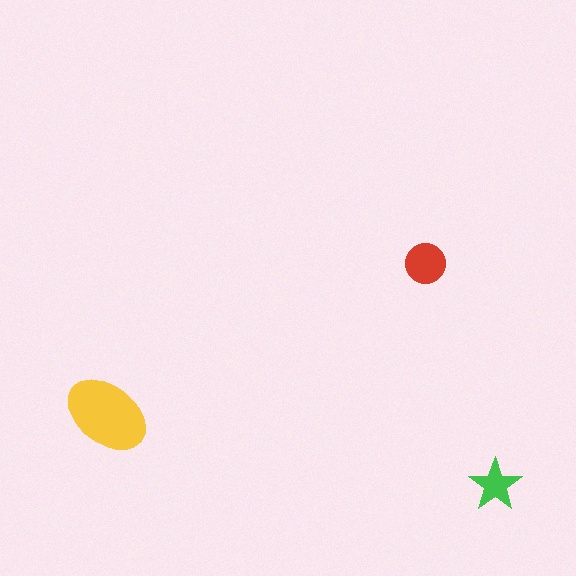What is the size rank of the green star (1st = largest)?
3rd.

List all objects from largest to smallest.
The yellow ellipse, the red circle, the green star.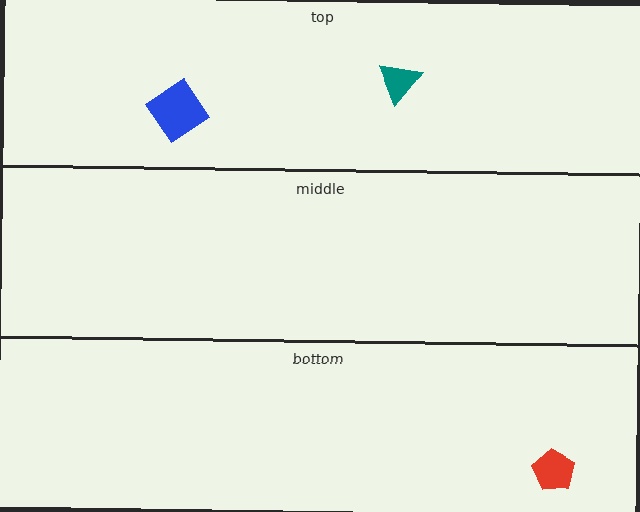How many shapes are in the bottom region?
1.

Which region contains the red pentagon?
The bottom region.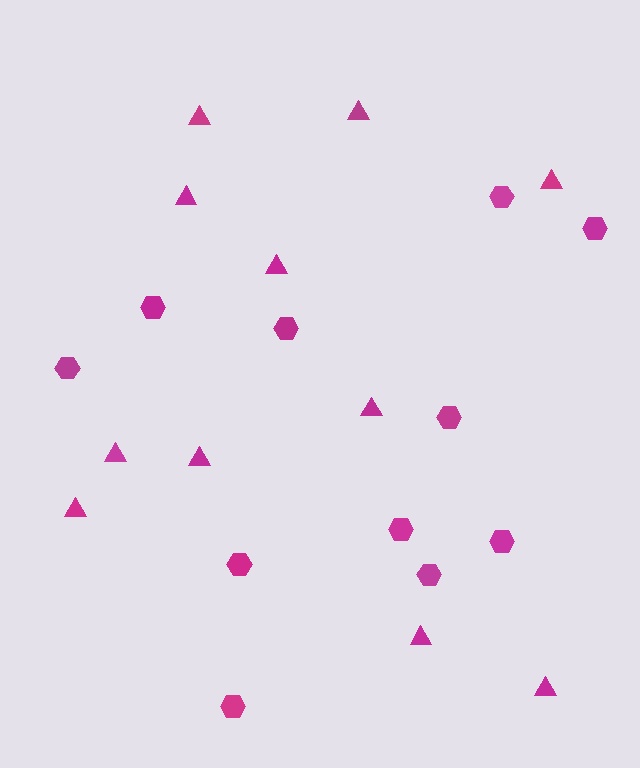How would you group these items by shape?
There are 2 groups: one group of triangles (11) and one group of hexagons (11).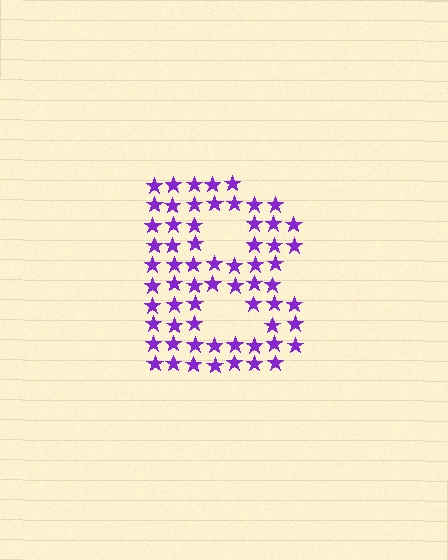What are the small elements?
The small elements are stars.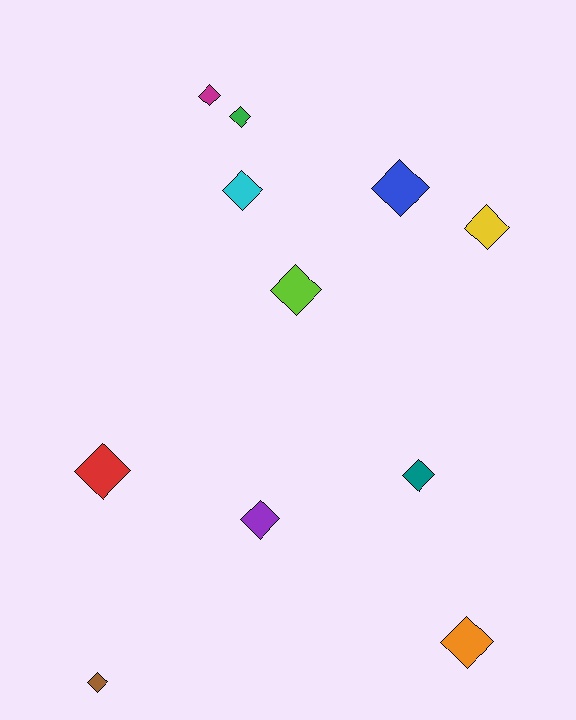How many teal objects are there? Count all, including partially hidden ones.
There is 1 teal object.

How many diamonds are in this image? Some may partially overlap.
There are 11 diamonds.